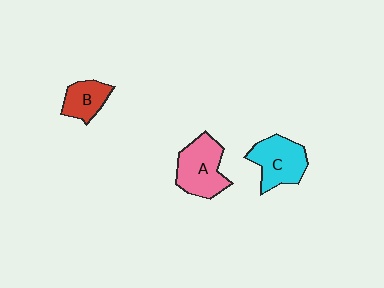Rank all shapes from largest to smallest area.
From largest to smallest: A (pink), C (cyan), B (red).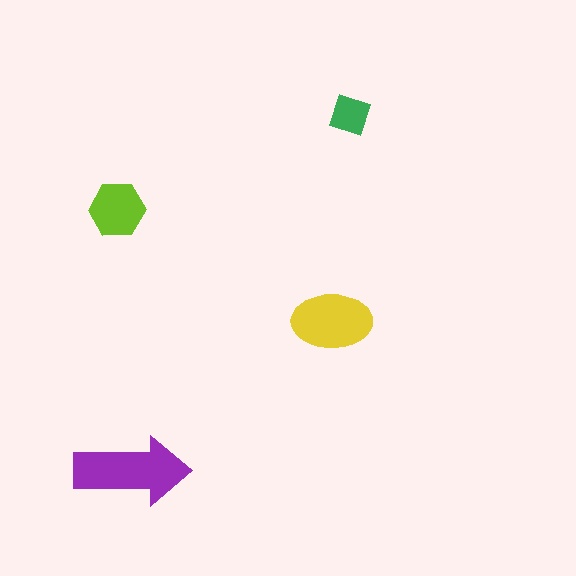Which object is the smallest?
The green square.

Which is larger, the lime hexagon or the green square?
The lime hexagon.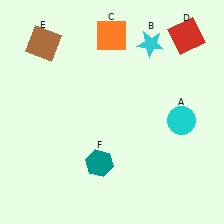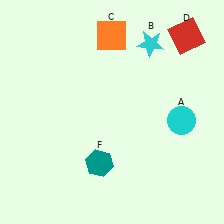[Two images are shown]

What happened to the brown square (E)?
The brown square (E) was removed in Image 2. It was in the top-left area of Image 1.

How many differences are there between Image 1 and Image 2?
There is 1 difference between the two images.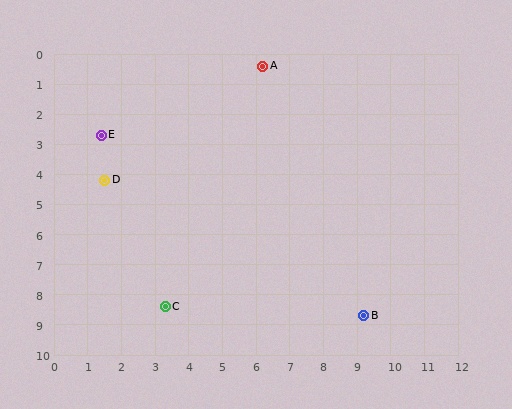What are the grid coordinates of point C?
Point C is at approximately (3.3, 8.4).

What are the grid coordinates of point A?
Point A is at approximately (6.2, 0.4).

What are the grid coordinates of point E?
Point E is at approximately (1.4, 2.7).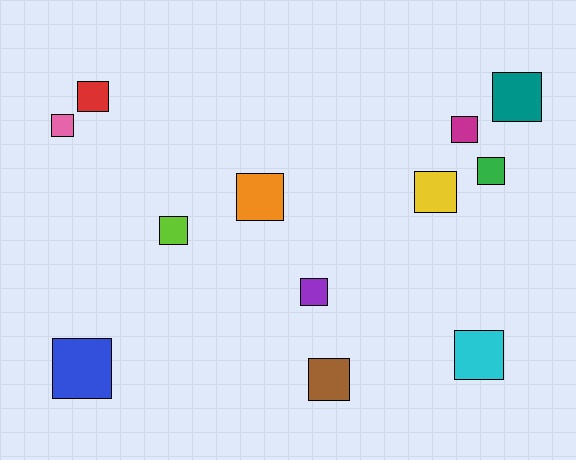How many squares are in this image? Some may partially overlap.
There are 12 squares.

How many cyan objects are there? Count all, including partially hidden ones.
There is 1 cyan object.